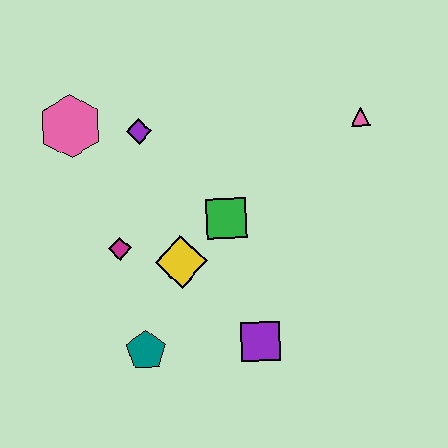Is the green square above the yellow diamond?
Yes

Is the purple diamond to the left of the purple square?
Yes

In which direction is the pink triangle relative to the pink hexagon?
The pink triangle is to the right of the pink hexagon.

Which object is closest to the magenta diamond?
The yellow diamond is closest to the magenta diamond.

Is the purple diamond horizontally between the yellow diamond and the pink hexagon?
Yes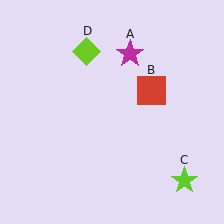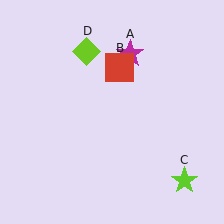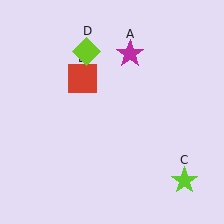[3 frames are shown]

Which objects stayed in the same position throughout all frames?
Magenta star (object A) and lime star (object C) and lime diamond (object D) remained stationary.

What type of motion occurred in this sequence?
The red square (object B) rotated counterclockwise around the center of the scene.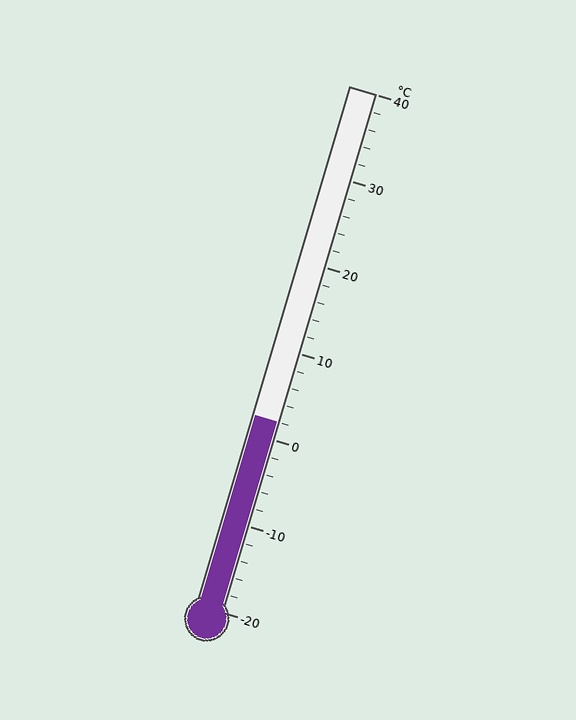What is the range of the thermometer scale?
The thermometer scale ranges from -20°C to 40°C.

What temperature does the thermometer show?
The thermometer shows approximately 2°C.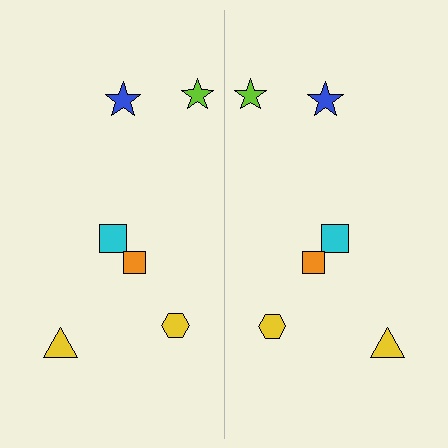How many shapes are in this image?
There are 12 shapes in this image.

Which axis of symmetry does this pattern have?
The pattern has a vertical axis of symmetry running through the center of the image.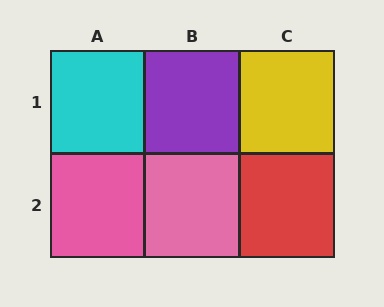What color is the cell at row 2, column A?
Pink.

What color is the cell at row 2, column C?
Red.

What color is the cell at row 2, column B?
Pink.